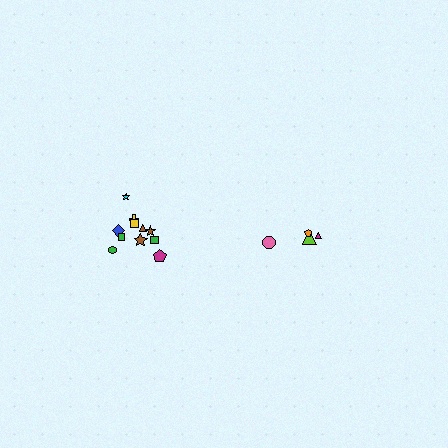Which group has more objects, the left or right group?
The left group.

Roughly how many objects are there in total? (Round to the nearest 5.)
Roughly 15 objects in total.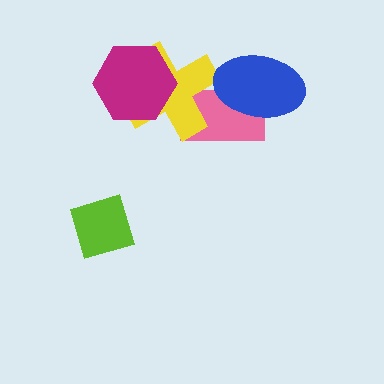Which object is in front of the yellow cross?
The magenta hexagon is in front of the yellow cross.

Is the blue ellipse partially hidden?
No, no other shape covers it.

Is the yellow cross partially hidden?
Yes, it is partially covered by another shape.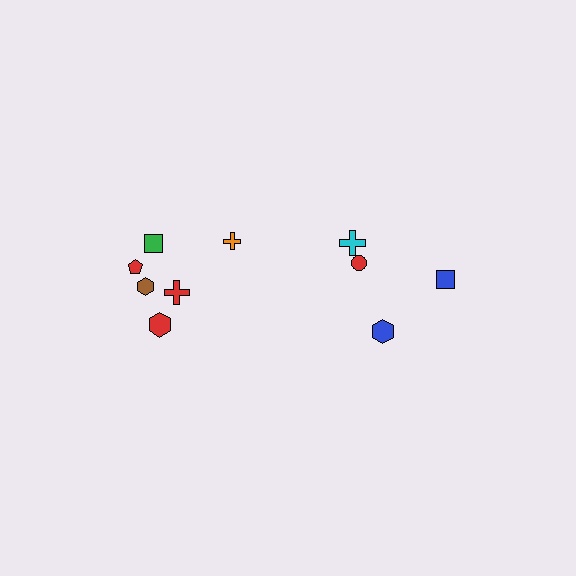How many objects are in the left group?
There are 6 objects.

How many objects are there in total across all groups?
There are 10 objects.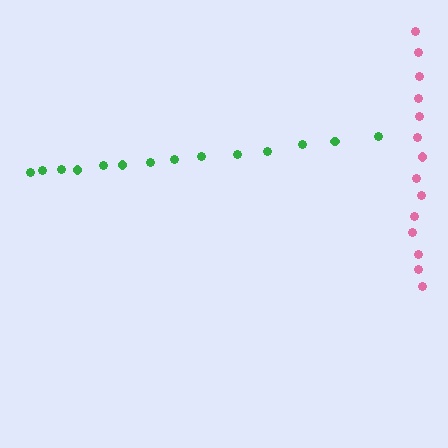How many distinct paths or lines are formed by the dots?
There are 2 distinct paths.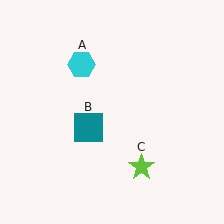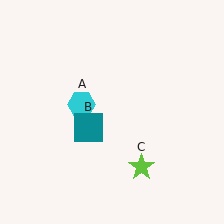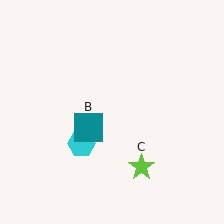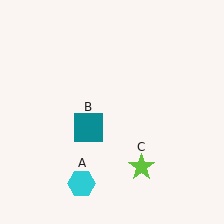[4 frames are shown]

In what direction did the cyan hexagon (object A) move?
The cyan hexagon (object A) moved down.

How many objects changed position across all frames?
1 object changed position: cyan hexagon (object A).